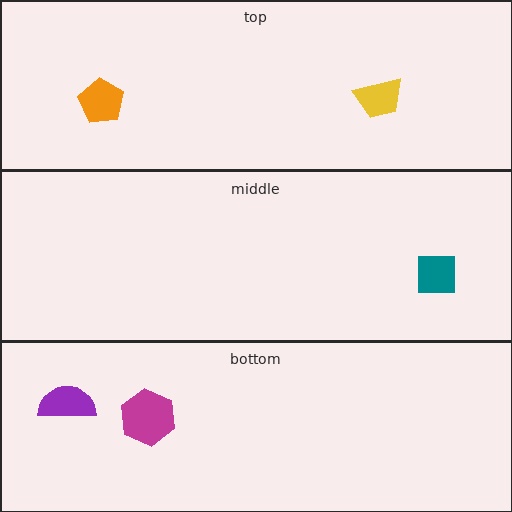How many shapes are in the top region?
2.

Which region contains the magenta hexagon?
The bottom region.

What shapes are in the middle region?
The teal square.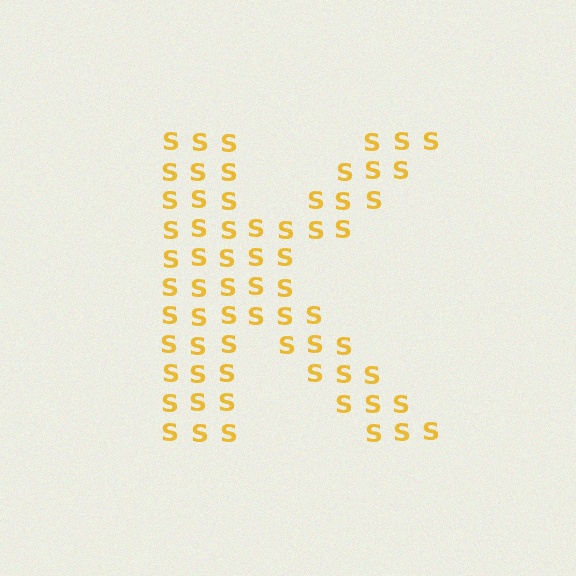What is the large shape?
The large shape is the letter K.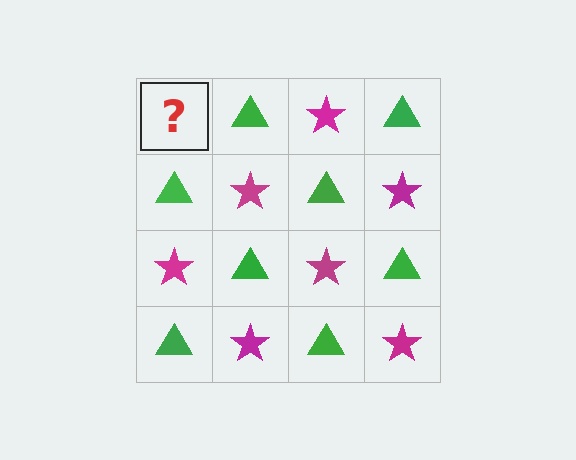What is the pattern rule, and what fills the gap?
The rule is that it alternates magenta star and green triangle in a checkerboard pattern. The gap should be filled with a magenta star.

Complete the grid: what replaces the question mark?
The question mark should be replaced with a magenta star.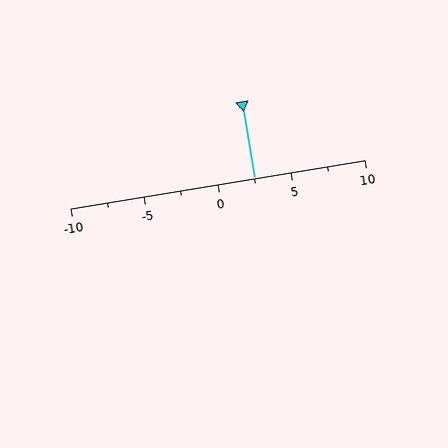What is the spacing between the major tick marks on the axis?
The major ticks are spaced 5 apart.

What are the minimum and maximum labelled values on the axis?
The axis runs from -10 to 10.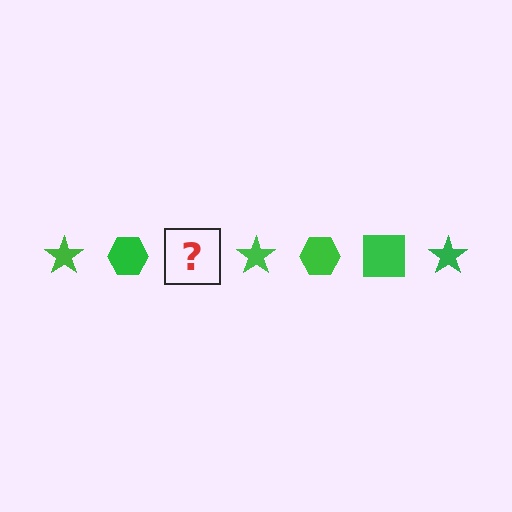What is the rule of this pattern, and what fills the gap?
The rule is that the pattern cycles through star, hexagon, square shapes in green. The gap should be filled with a green square.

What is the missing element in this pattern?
The missing element is a green square.